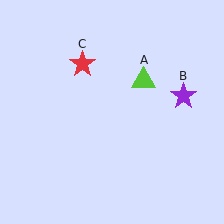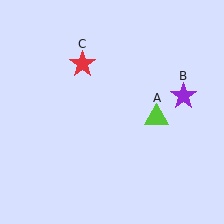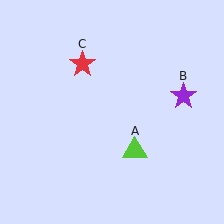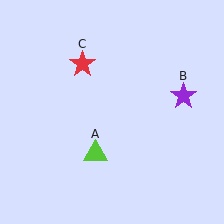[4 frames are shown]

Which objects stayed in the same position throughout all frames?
Purple star (object B) and red star (object C) remained stationary.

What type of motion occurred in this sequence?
The lime triangle (object A) rotated clockwise around the center of the scene.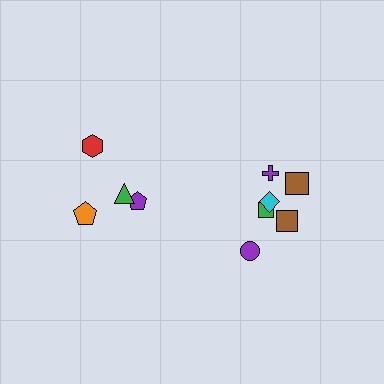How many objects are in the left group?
There are 4 objects.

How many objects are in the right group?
There are 6 objects.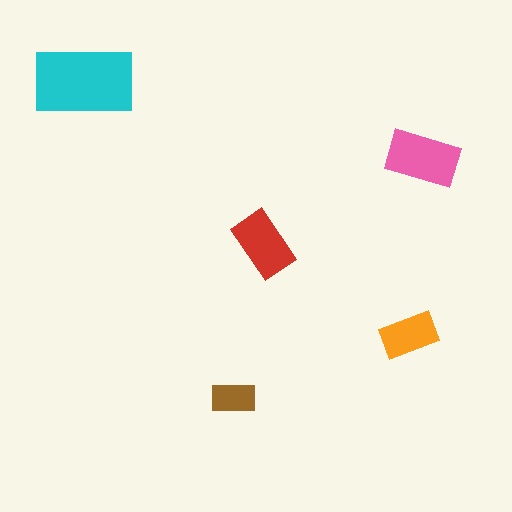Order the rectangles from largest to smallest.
the cyan one, the pink one, the red one, the orange one, the brown one.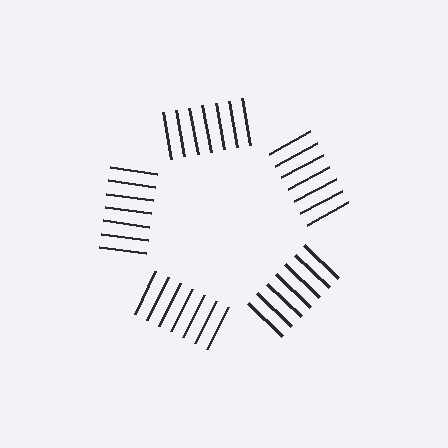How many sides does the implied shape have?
5 sides — the line-ends trace a pentagon.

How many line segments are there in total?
35 — 7 along each of the 5 edges.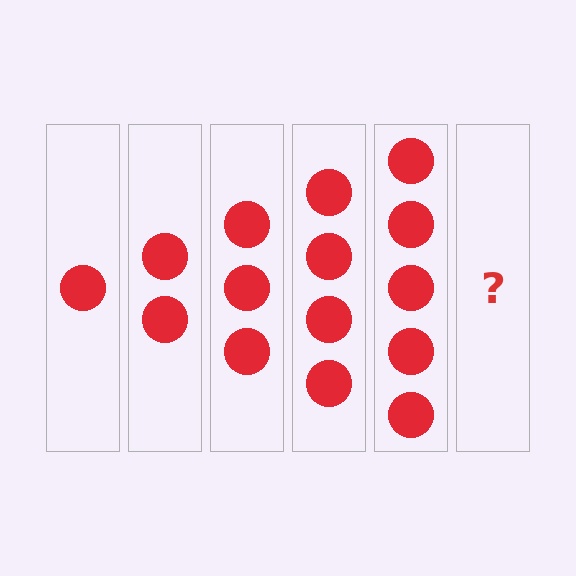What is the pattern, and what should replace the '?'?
The pattern is that each step adds one more circle. The '?' should be 6 circles.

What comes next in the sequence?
The next element should be 6 circles.